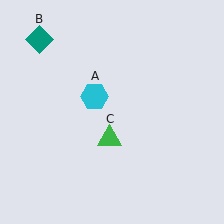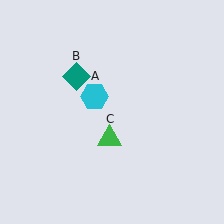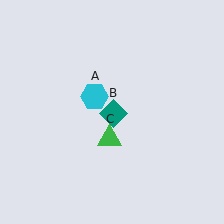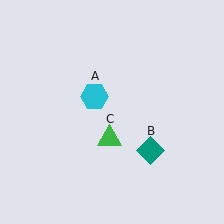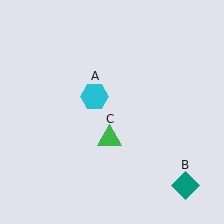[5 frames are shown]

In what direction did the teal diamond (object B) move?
The teal diamond (object B) moved down and to the right.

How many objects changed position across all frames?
1 object changed position: teal diamond (object B).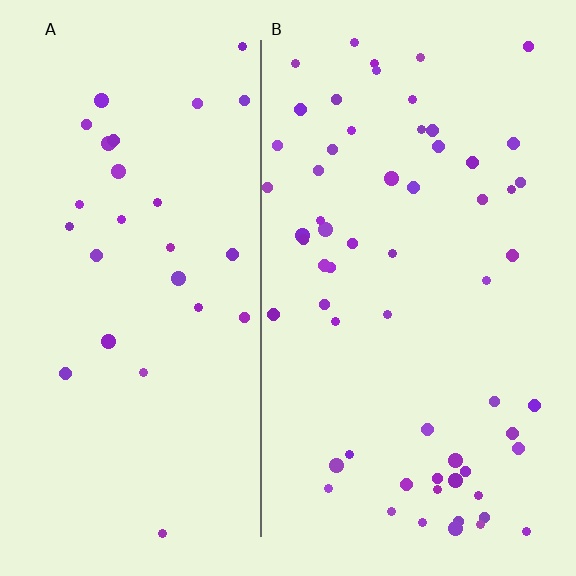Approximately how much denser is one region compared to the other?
Approximately 2.2× — region B over region A.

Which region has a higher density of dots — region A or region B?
B (the right).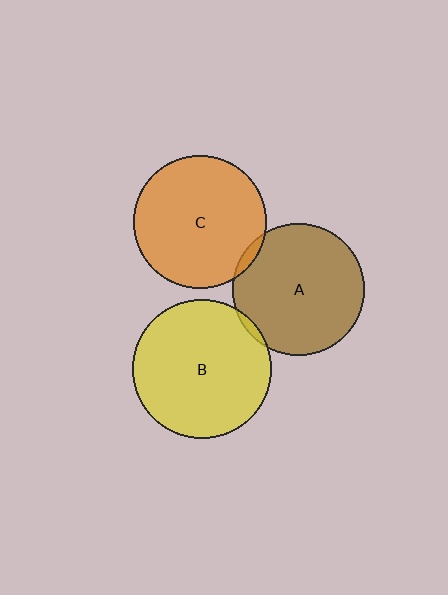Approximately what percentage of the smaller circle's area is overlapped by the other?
Approximately 5%.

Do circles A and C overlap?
Yes.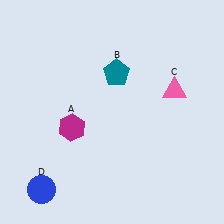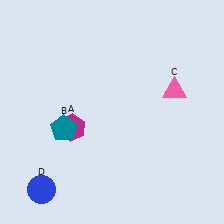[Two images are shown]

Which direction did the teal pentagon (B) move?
The teal pentagon (B) moved down.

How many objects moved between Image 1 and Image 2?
1 object moved between the two images.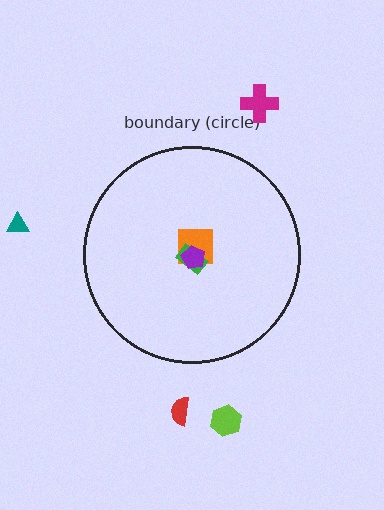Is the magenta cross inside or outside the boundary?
Outside.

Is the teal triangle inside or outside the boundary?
Outside.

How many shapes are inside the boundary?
3 inside, 4 outside.